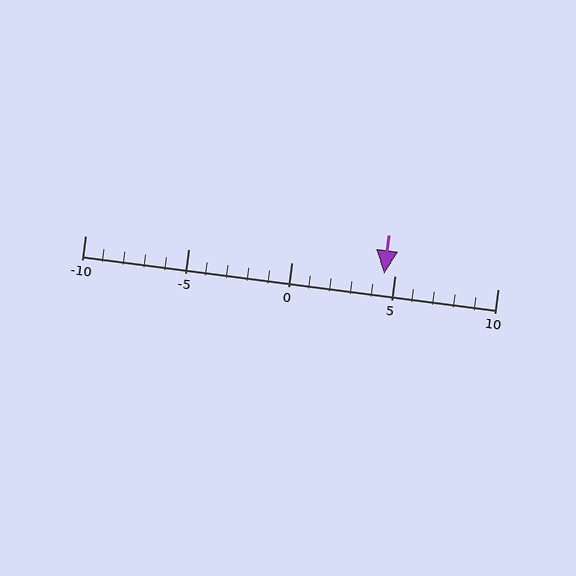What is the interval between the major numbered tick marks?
The major tick marks are spaced 5 units apart.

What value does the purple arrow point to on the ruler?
The purple arrow points to approximately 4.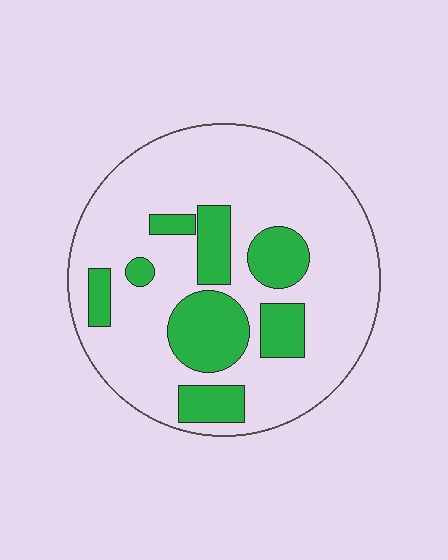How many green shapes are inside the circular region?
8.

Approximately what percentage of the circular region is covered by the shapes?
Approximately 25%.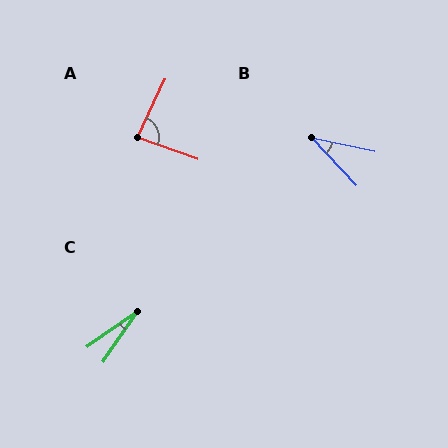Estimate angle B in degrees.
Approximately 35 degrees.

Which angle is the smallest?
C, at approximately 21 degrees.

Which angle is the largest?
A, at approximately 85 degrees.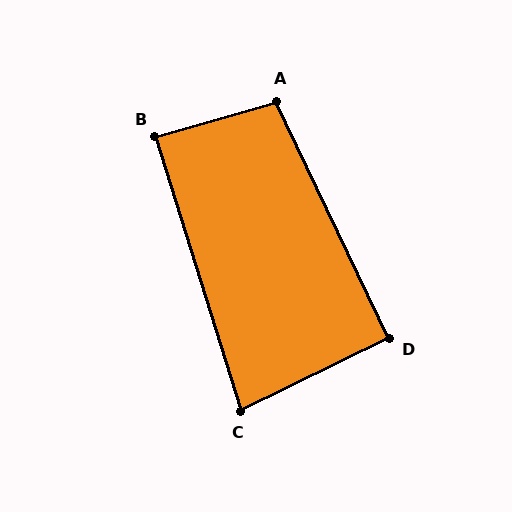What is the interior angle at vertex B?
Approximately 89 degrees (approximately right).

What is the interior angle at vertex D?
Approximately 91 degrees (approximately right).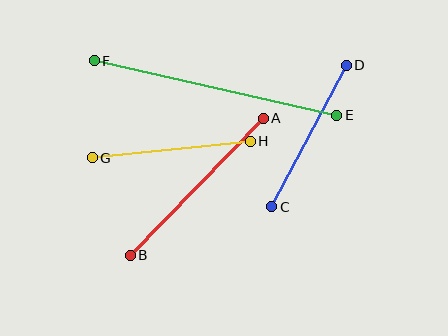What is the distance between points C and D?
The distance is approximately 160 pixels.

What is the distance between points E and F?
The distance is approximately 248 pixels.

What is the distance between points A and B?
The distance is approximately 191 pixels.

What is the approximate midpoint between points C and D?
The midpoint is at approximately (309, 136) pixels.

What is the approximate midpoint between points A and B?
The midpoint is at approximately (197, 187) pixels.